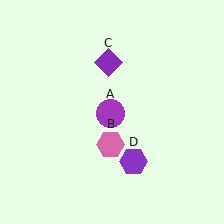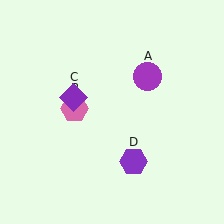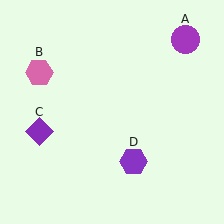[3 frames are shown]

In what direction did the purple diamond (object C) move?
The purple diamond (object C) moved down and to the left.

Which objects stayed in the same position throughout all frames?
Purple hexagon (object D) remained stationary.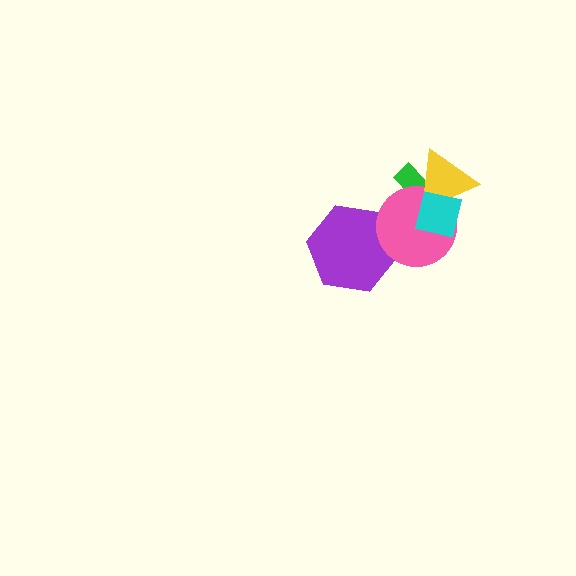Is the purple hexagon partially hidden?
Yes, it is partially covered by another shape.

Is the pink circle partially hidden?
Yes, it is partially covered by another shape.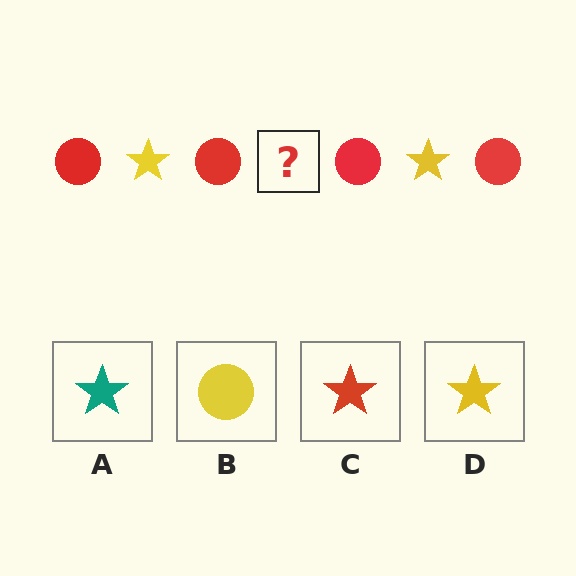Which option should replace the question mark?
Option D.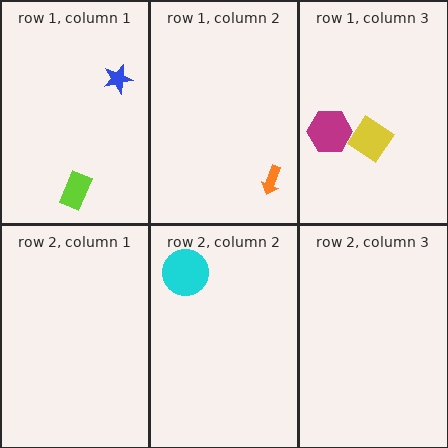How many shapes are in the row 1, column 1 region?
2.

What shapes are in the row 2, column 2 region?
The cyan circle.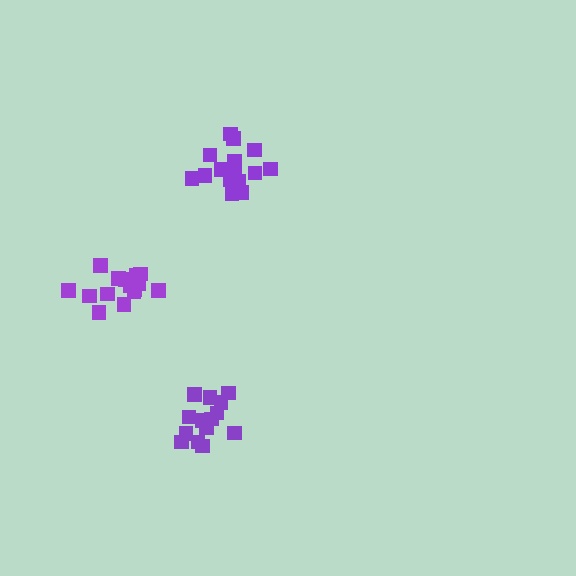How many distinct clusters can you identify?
There are 3 distinct clusters.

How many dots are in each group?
Group 1: 16 dots, Group 2: 14 dots, Group 3: 16 dots (46 total).